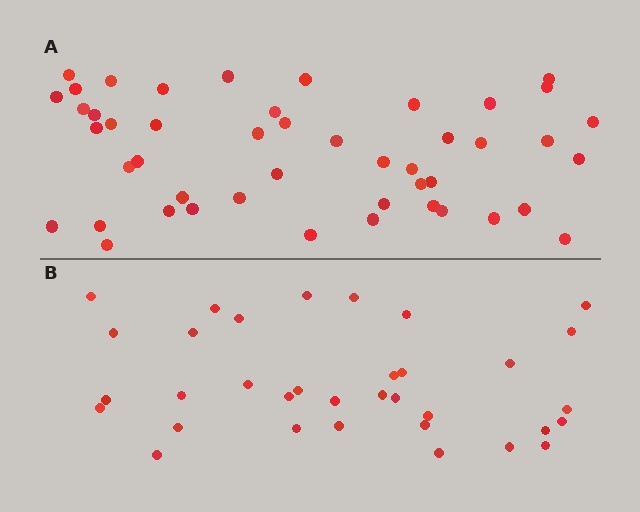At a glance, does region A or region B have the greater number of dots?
Region A (the top region) has more dots.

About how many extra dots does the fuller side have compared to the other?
Region A has approximately 15 more dots than region B.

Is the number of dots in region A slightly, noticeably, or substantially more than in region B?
Region A has noticeably more, but not dramatically so. The ratio is roughly 1.4 to 1.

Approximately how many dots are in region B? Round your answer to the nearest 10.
About 30 dots. (The exact count is 34, which rounds to 30.)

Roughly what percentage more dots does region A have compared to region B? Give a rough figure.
About 40% more.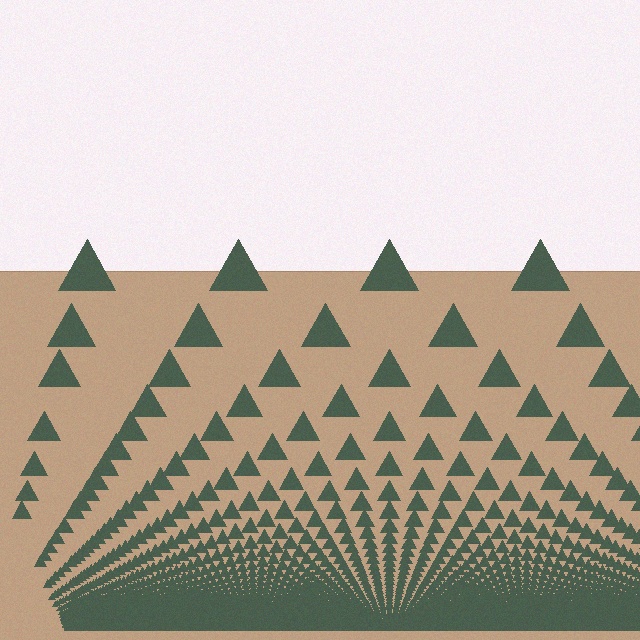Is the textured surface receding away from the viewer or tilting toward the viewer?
The surface appears to tilt toward the viewer. Texture elements get larger and sparser toward the top.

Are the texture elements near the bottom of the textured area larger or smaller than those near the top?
Smaller. The gradient is inverted — elements near the bottom are smaller and denser.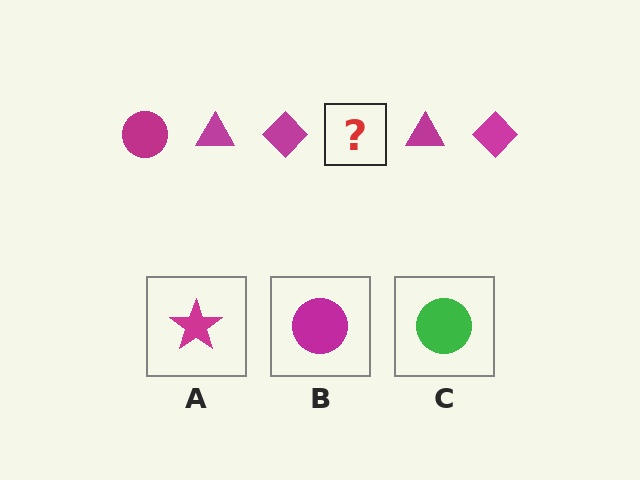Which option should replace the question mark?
Option B.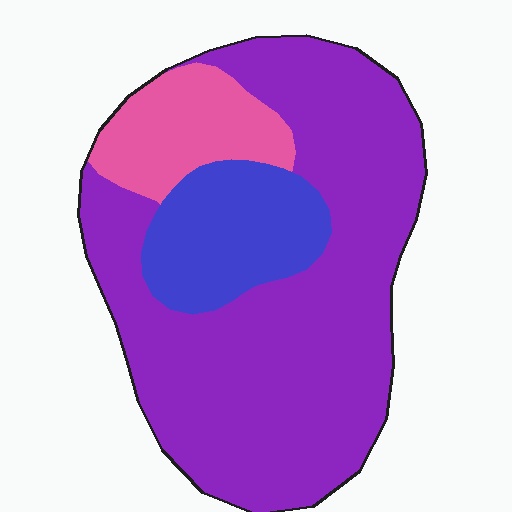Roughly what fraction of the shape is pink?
Pink covers roughly 15% of the shape.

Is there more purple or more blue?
Purple.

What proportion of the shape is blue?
Blue takes up about one sixth (1/6) of the shape.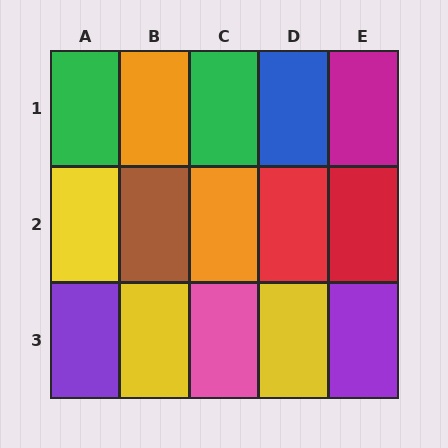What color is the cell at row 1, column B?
Orange.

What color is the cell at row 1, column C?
Green.